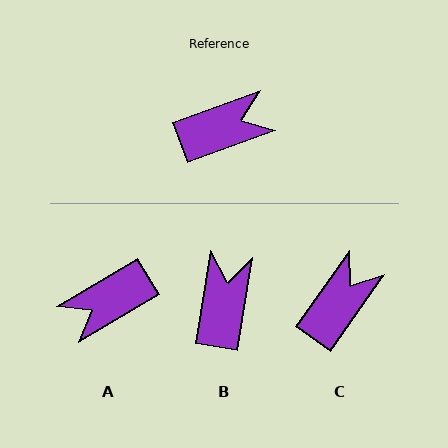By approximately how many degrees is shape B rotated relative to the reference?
Approximately 61 degrees counter-clockwise.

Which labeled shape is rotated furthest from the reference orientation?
A, about 169 degrees away.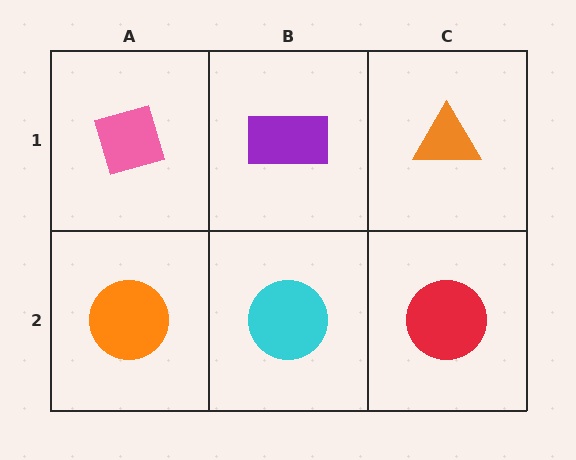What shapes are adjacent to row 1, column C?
A red circle (row 2, column C), a purple rectangle (row 1, column B).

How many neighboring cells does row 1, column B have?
3.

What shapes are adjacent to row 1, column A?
An orange circle (row 2, column A), a purple rectangle (row 1, column B).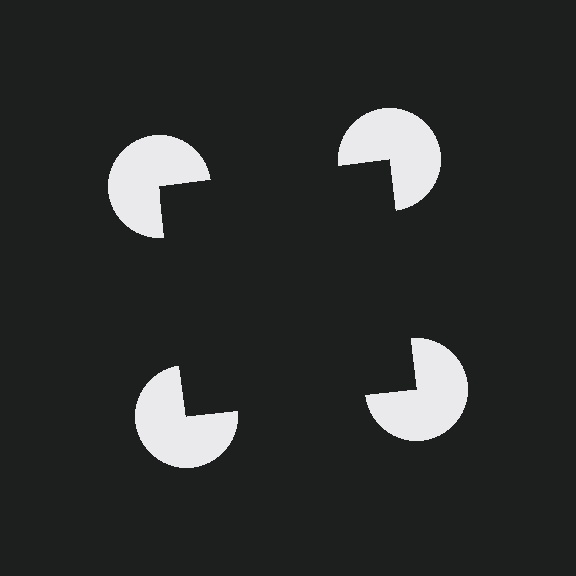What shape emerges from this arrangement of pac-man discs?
An illusory square — its edges are inferred from the aligned wedge cuts in the pac-man discs, not physically drawn.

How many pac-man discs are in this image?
There are 4 — one at each vertex of the illusory square.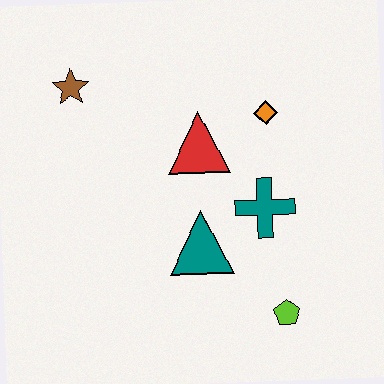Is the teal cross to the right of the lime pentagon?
No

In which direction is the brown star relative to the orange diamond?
The brown star is to the left of the orange diamond.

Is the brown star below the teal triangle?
No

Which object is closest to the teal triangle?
The teal cross is closest to the teal triangle.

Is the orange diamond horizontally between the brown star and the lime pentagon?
Yes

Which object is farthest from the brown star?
The lime pentagon is farthest from the brown star.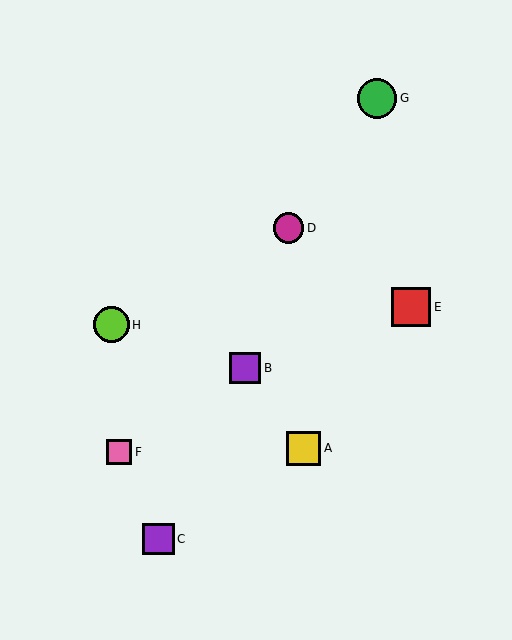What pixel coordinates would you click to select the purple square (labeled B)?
Click at (245, 368) to select the purple square B.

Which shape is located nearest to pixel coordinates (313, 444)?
The yellow square (labeled A) at (304, 448) is nearest to that location.